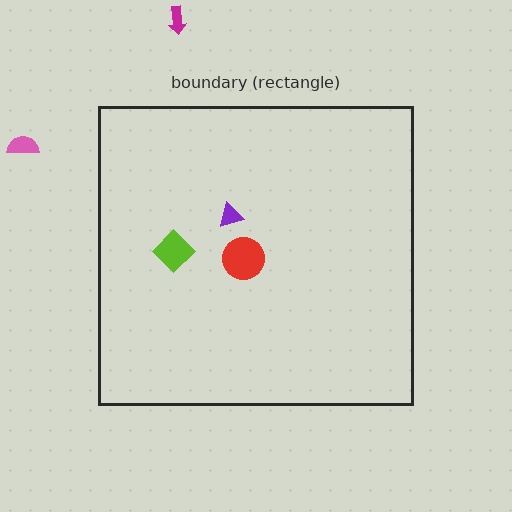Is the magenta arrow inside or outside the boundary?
Outside.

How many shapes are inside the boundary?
3 inside, 2 outside.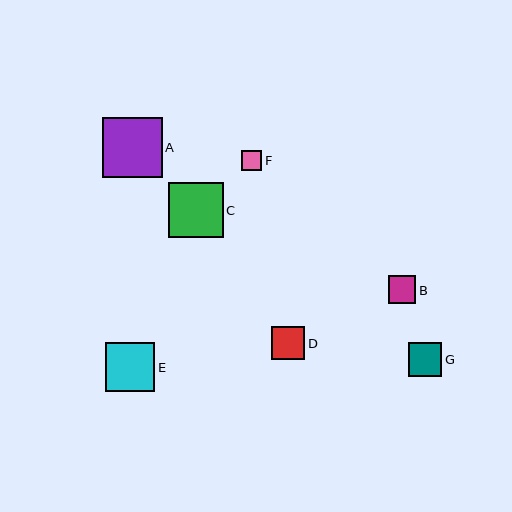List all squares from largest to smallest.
From largest to smallest: A, C, E, G, D, B, F.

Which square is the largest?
Square A is the largest with a size of approximately 59 pixels.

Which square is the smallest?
Square F is the smallest with a size of approximately 20 pixels.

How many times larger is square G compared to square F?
Square G is approximately 1.7 times the size of square F.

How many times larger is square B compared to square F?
Square B is approximately 1.4 times the size of square F.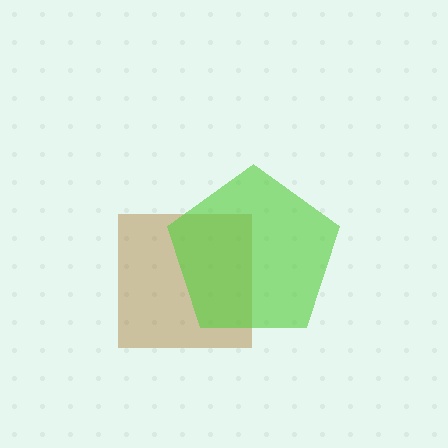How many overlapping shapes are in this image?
There are 2 overlapping shapes in the image.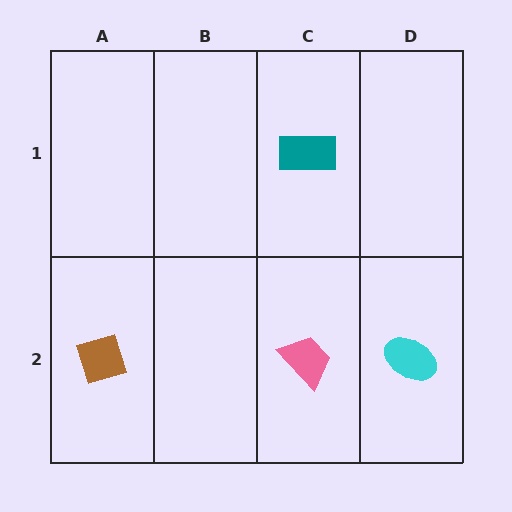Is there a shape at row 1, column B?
No, that cell is empty.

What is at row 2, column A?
A brown diamond.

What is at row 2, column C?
A pink trapezoid.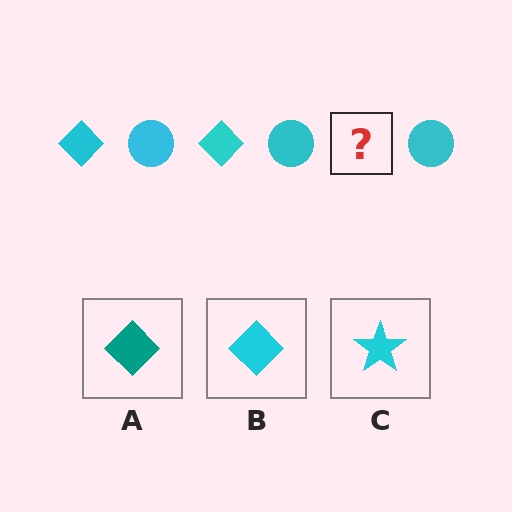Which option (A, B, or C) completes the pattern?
B.